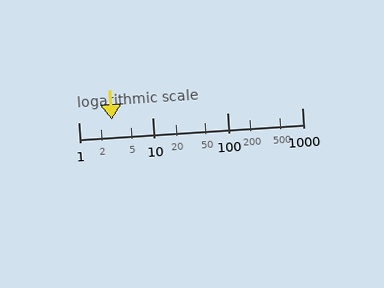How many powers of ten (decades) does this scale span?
The scale spans 3 decades, from 1 to 1000.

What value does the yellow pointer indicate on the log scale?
The pointer indicates approximately 2.8.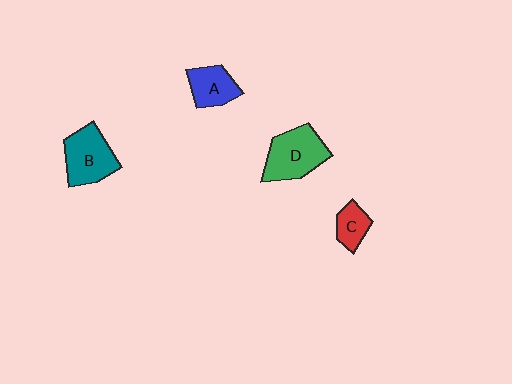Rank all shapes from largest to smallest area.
From largest to smallest: D (green), B (teal), A (blue), C (red).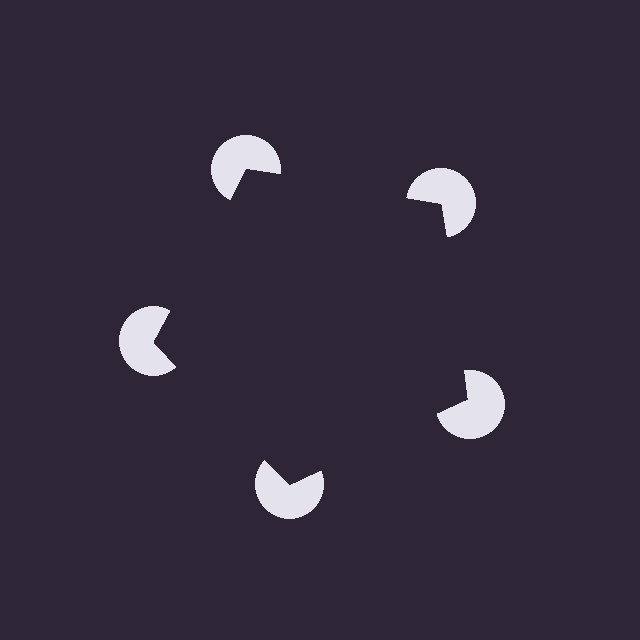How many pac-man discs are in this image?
There are 5 — one at each vertex of the illusory pentagon.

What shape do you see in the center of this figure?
An illusory pentagon — its edges are inferred from the aligned wedge cuts in the pac-man discs, not physically drawn.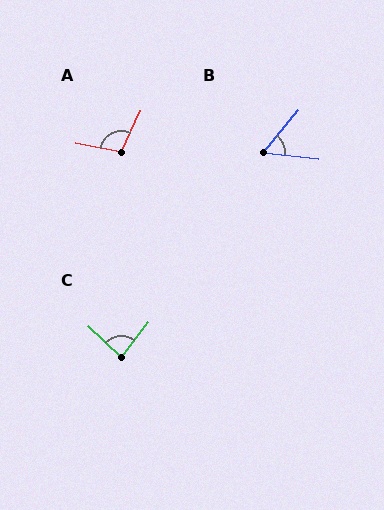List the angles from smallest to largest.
B (56°), C (84°), A (104°).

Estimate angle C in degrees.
Approximately 84 degrees.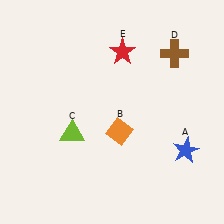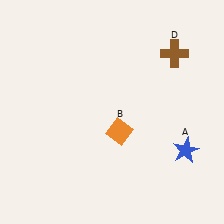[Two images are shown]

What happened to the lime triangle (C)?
The lime triangle (C) was removed in Image 2. It was in the bottom-left area of Image 1.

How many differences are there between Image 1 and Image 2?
There are 2 differences between the two images.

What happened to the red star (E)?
The red star (E) was removed in Image 2. It was in the top-right area of Image 1.